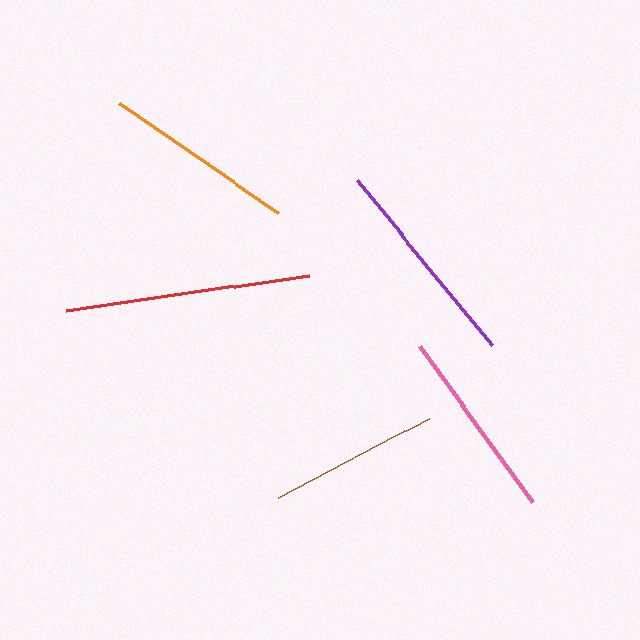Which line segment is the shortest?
The brown line is the shortest at approximately 171 pixels.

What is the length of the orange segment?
The orange segment is approximately 193 pixels long.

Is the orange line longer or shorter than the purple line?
The purple line is longer than the orange line.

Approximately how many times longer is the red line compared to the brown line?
The red line is approximately 1.4 times the length of the brown line.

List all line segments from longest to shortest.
From longest to shortest: red, purple, pink, orange, brown.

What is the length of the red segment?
The red segment is approximately 246 pixels long.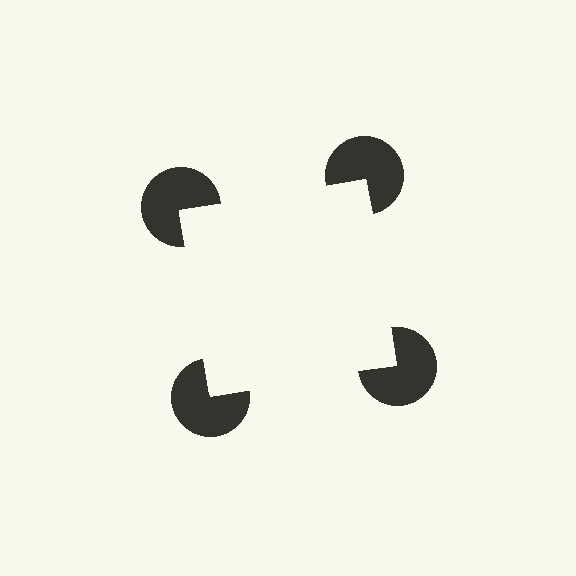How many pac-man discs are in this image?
There are 4 — one at each vertex of the illusory square.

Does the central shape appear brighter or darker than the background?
It typically appears slightly brighter than the background, even though no actual brightness change is drawn.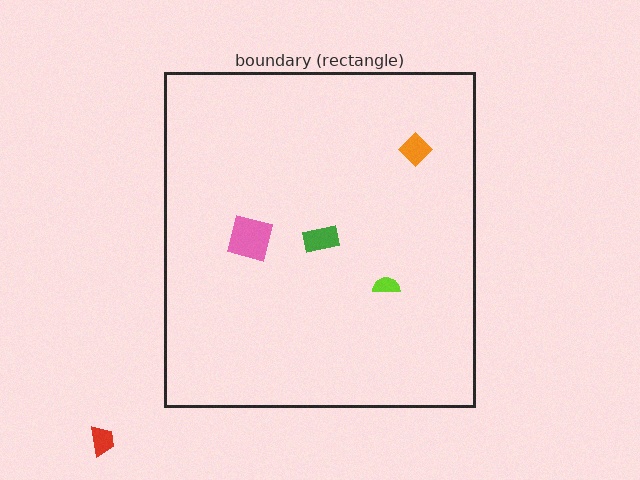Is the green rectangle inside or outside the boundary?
Inside.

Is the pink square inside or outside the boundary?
Inside.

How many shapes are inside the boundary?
4 inside, 1 outside.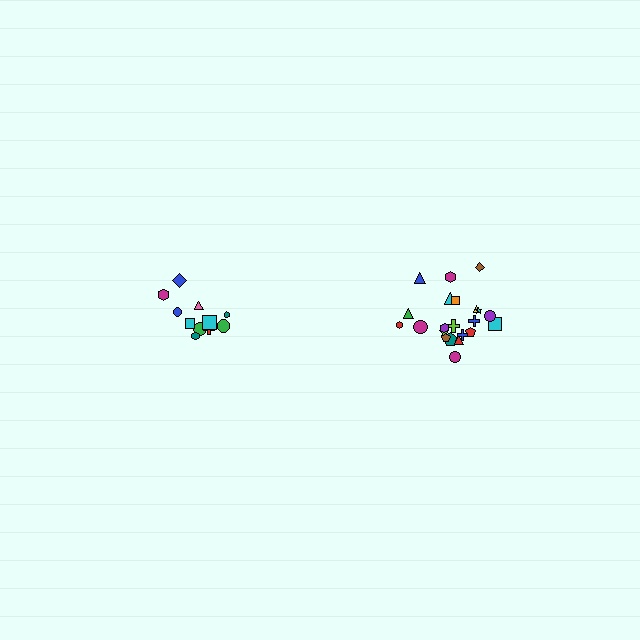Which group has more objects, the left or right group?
The right group.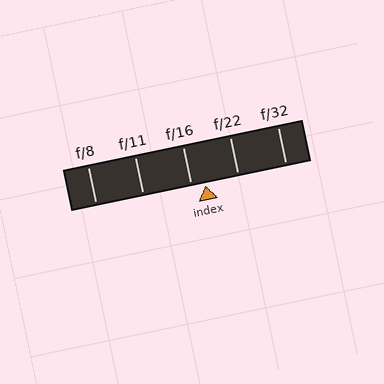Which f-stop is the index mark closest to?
The index mark is closest to f/16.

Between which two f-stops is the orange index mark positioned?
The index mark is between f/16 and f/22.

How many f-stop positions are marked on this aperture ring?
There are 5 f-stop positions marked.